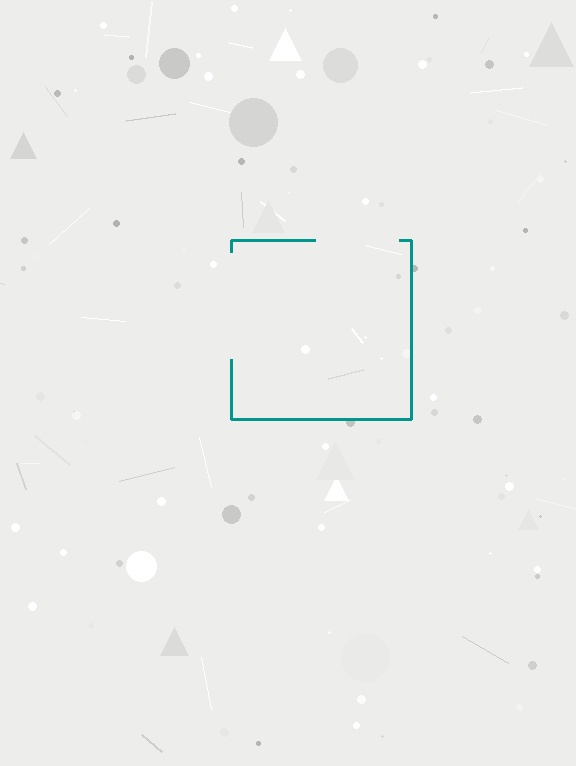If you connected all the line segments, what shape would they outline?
They would outline a square.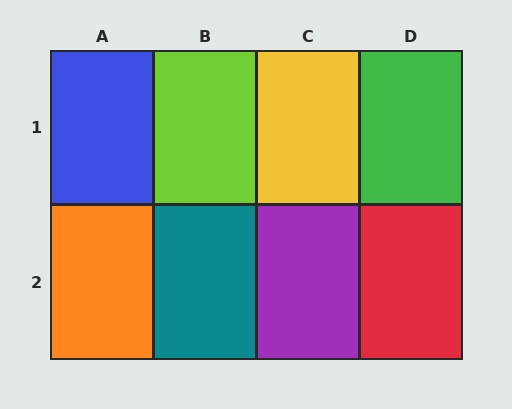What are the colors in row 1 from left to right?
Blue, lime, yellow, green.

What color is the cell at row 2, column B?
Teal.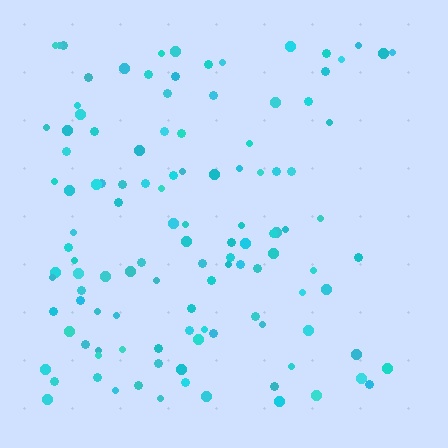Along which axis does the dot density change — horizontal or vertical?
Horizontal.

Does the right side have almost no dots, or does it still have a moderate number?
Still a moderate number, just noticeably fewer than the left.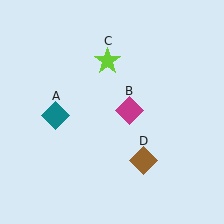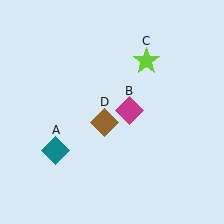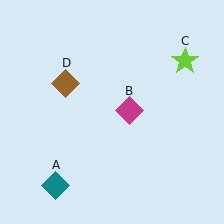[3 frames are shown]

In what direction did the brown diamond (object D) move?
The brown diamond (object D) moved up and to the left.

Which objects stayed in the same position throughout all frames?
Magenta diamond (object B) remained stationary.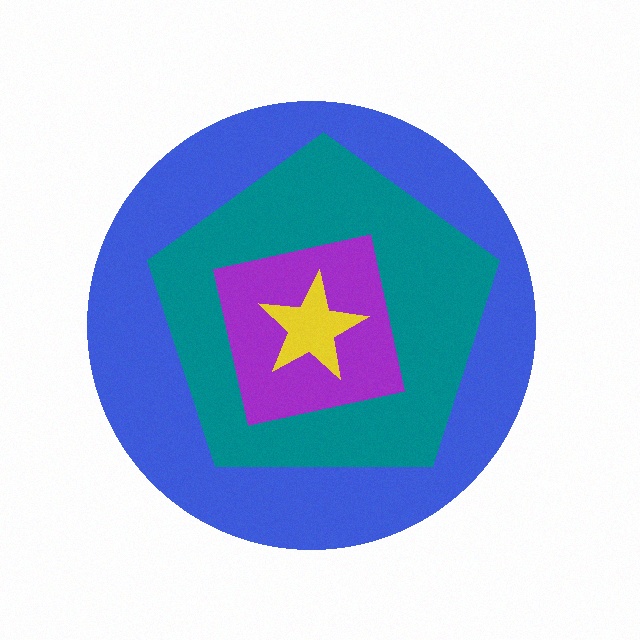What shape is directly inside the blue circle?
The teal pentagon.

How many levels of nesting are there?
4.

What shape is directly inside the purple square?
The yellow star.